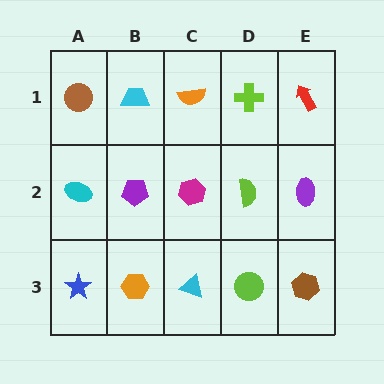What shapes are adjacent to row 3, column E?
A purple ellipse (row 2, column E), a lime circle (row 3, column D).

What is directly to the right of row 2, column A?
A purple pentagon.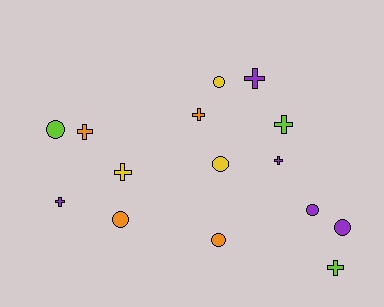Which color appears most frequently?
Purple, with 5 objects.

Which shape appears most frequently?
Cross, with 8 objects.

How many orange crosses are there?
There are 2 orange crosses.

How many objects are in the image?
There are 15 objects.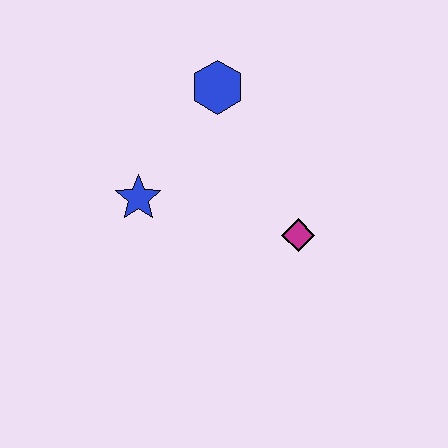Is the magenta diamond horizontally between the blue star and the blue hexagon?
No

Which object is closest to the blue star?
The blue hexagon is closest to the blue star.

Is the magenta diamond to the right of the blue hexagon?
Yes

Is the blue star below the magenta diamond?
No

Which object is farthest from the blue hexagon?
The magenta diamond is farthest from the blue hexagon.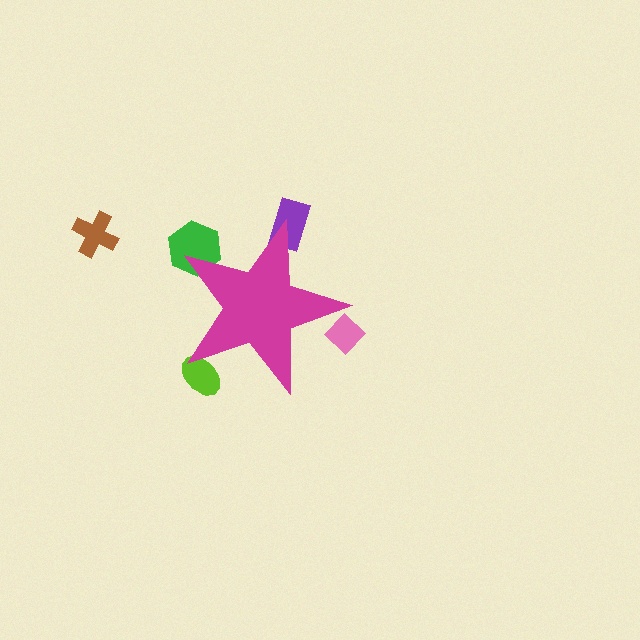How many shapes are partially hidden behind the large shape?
4 shapes are partially hidden.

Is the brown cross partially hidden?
No, the brown cross is fully visible.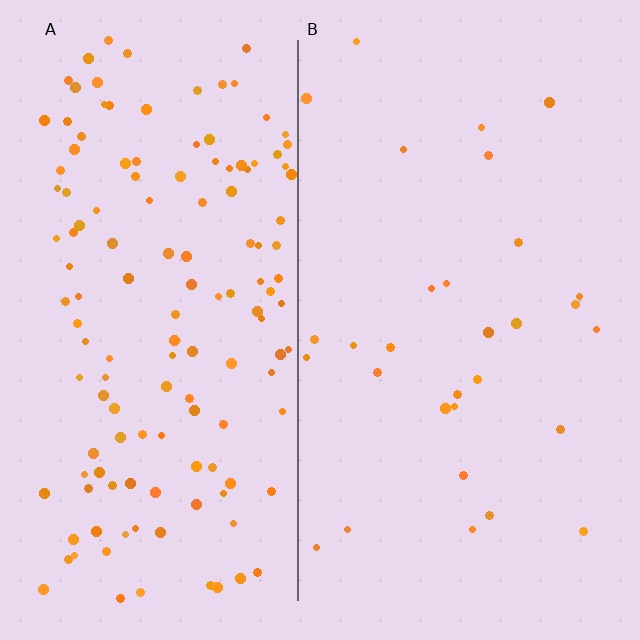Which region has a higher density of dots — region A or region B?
A (the left).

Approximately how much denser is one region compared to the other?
Approximately 4.6× — region A over region B.